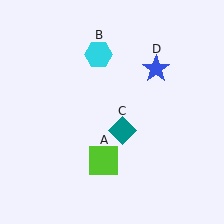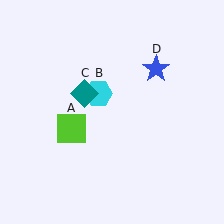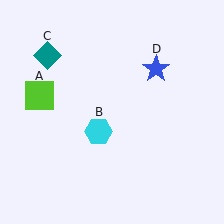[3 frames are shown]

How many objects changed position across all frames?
3 objects changed position: lime square (object A), cyan hexagon (object B), teal diamond (object C).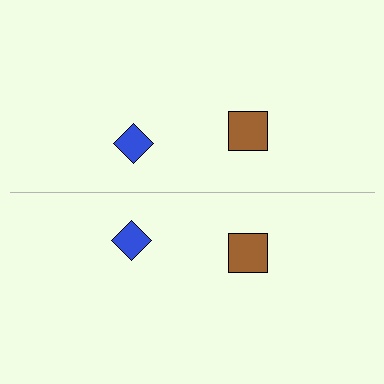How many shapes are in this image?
There are 4 shapes in this image.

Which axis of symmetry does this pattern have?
The pattern has a horizontal axis of symmetry running through the center of the image.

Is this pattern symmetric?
Yes, this pattern has bilateral (reflection) symmetry.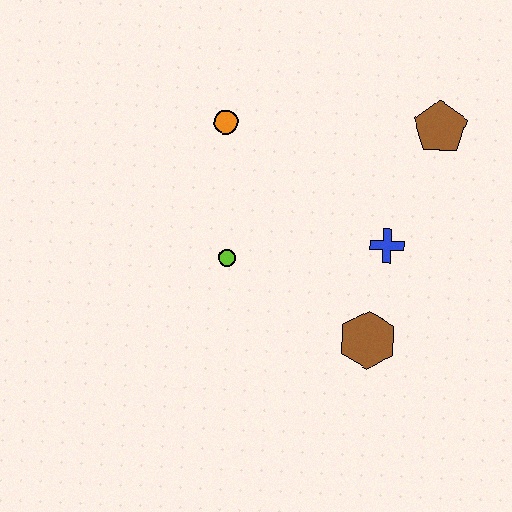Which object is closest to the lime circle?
The orange circle is closest to the lime circle.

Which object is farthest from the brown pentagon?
The lime circle is farthest from the brown pentagon.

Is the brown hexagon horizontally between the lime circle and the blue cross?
Yes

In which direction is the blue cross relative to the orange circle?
The blue cross is to the right of the orange circle.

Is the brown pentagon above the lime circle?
Yes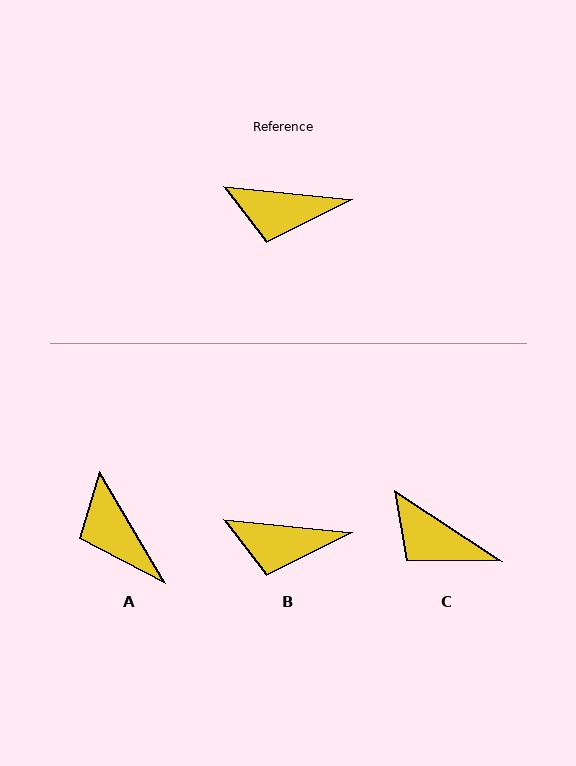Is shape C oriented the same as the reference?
No, it is off by about 28 degrees.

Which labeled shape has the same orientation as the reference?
B.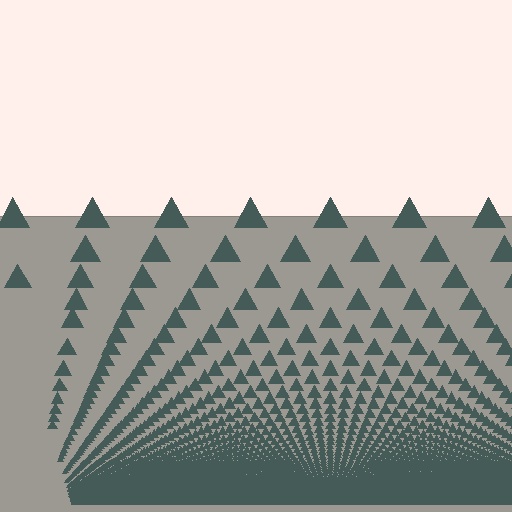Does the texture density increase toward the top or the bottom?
Density increases toward the bottom.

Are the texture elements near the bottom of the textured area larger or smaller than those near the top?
Smaller. The gradient is inverted — elements near the bottom are smaller and denser.